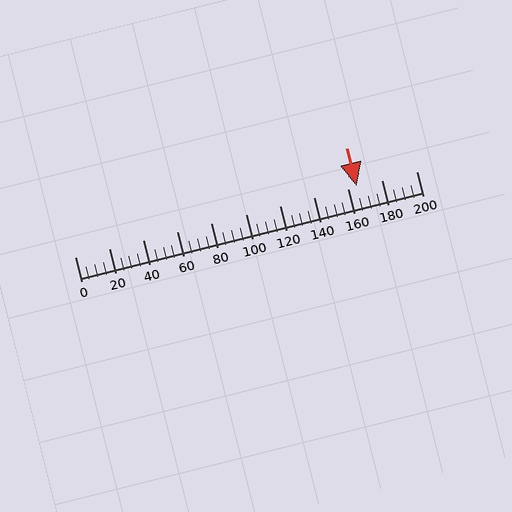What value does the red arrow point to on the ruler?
The red arrow points to approximately 165.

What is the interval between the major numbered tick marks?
The major tick marks are spaced 20 units apart.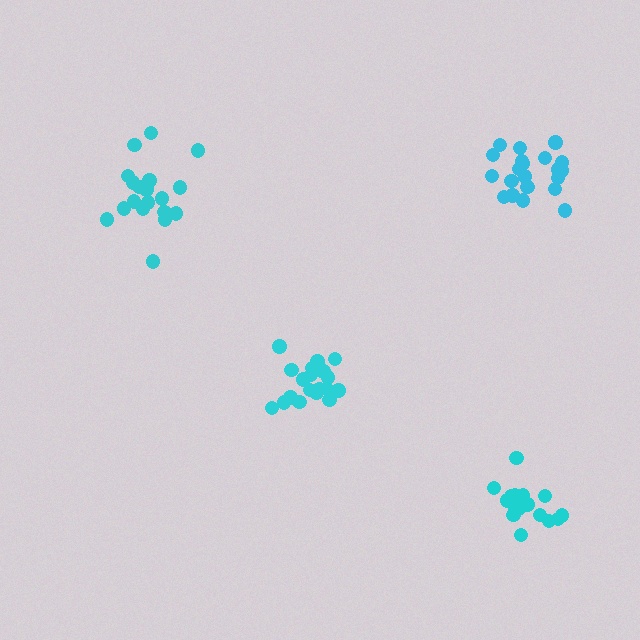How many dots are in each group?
Group 1: 18 dots, Group 2: 21 dots, Group 3: 19 dots, Group 4: 19 dots (77 total).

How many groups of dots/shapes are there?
There are 4 groups.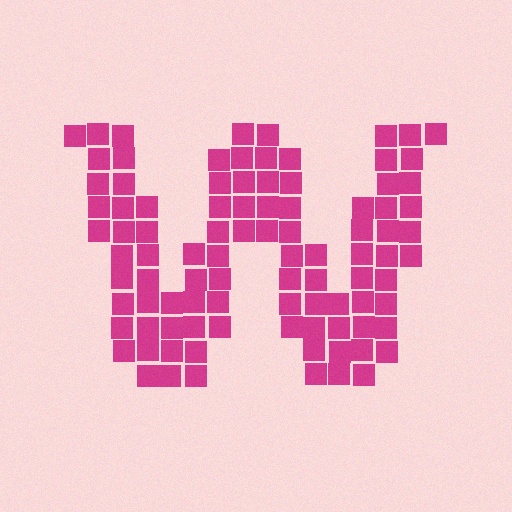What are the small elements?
The small elements are squares.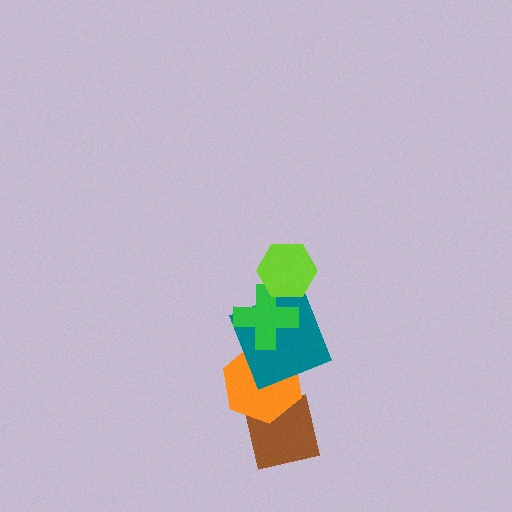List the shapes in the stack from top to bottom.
From top to bottom: the lime hexagon, the green cross, the teal square, the orange hexagon, the brown square.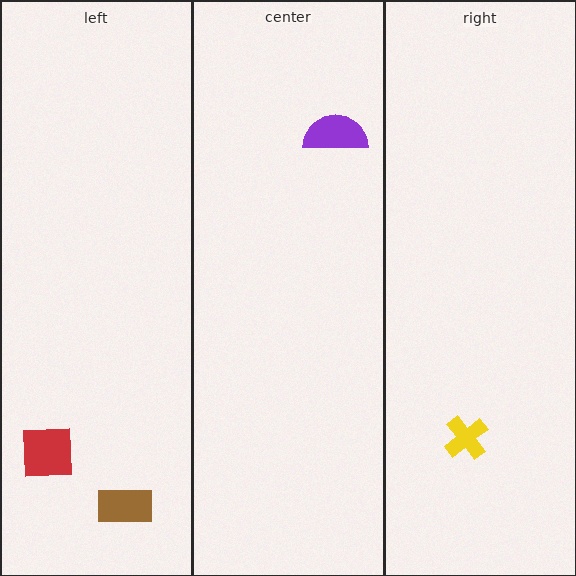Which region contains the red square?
The left region.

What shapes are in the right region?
The yellow cross.